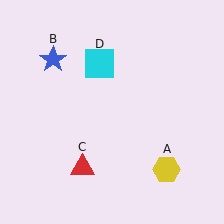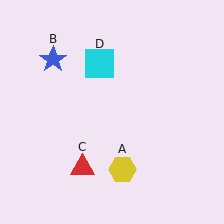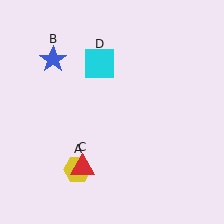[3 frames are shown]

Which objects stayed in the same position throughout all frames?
Blue star (object B) and red triangle (object C) and cyan square (object D) remained stationary.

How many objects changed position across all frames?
1 object changed position: yellow hexagon (object A).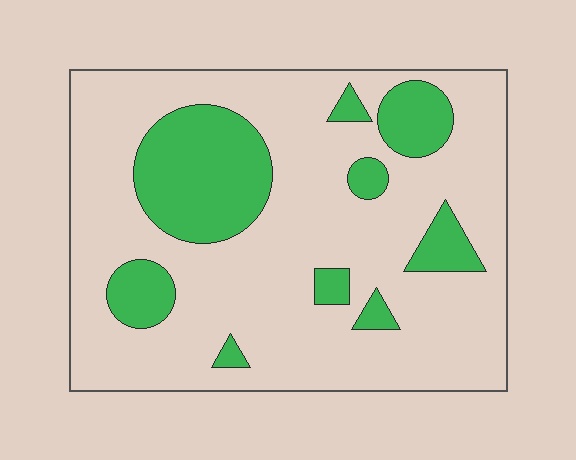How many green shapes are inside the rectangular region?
9.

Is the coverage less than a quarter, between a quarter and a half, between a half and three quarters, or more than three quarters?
Less than a quarter.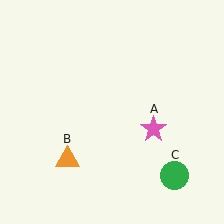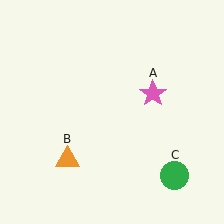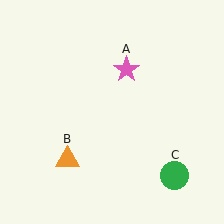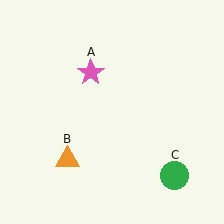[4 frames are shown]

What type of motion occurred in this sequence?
The pink star (object A) rotated counterclockwise around the center of the scene.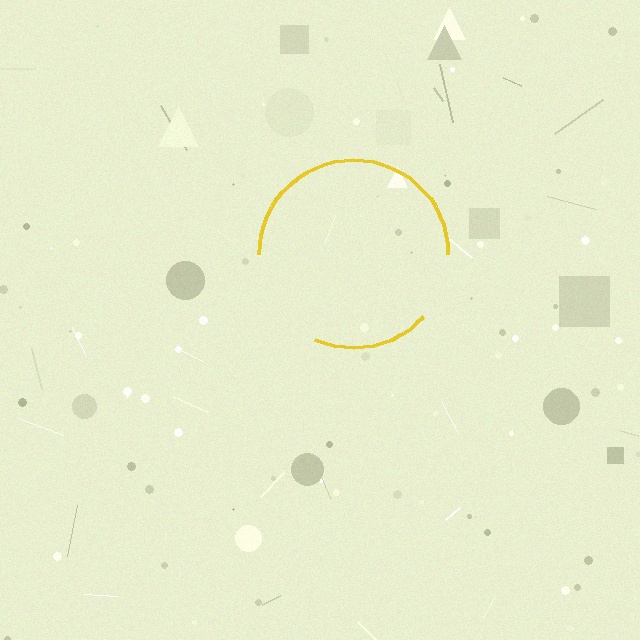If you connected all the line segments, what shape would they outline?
They would outline a circle.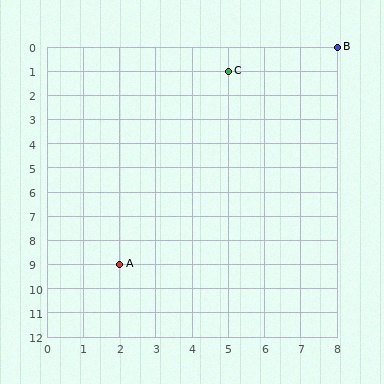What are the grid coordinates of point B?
Point B is at grid coordinates (8, 0).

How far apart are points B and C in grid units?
Points B and C are 3 columns and 1 row apart (about 3.2 grid units diagonally).